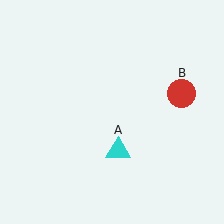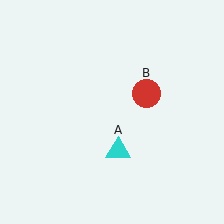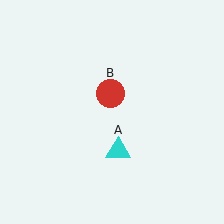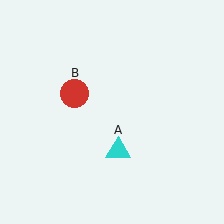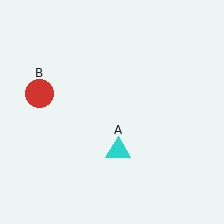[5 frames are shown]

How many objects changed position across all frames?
1 object changed position: red circle (object B).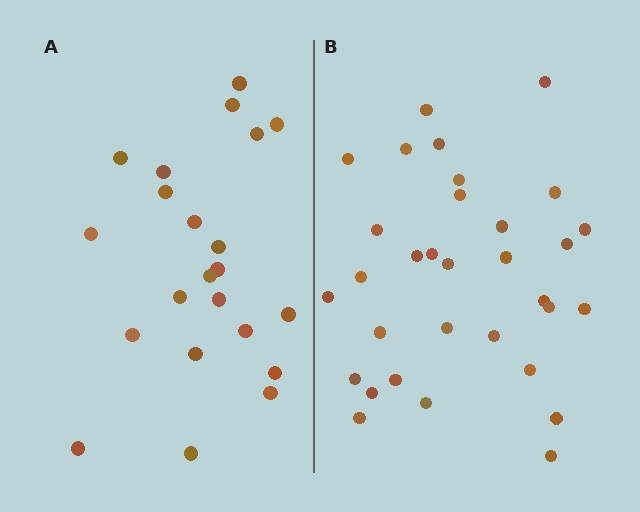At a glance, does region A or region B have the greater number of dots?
Region B (the right region) has more dots.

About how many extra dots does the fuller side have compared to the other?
Region B has roughly 10 or so more dots than region A.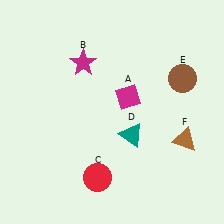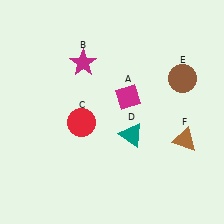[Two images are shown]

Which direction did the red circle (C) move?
The red circle (C) moved up.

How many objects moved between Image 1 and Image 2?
1 object moved between the two images.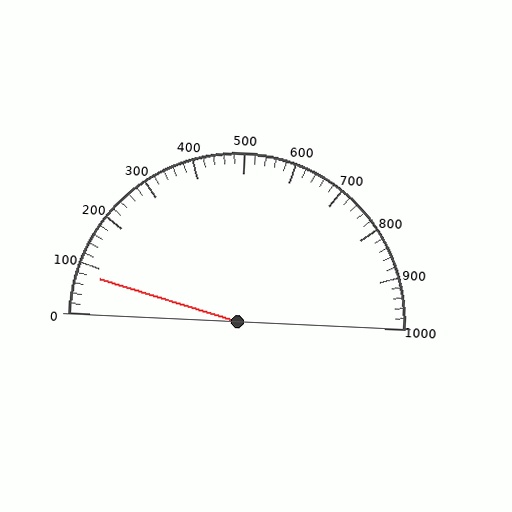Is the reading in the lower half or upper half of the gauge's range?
The reading is in the lower half of the range (0 to 1000).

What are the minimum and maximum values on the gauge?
The gauge ranges from 0 to 1000.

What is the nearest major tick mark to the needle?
The nearest major tick mark is 100.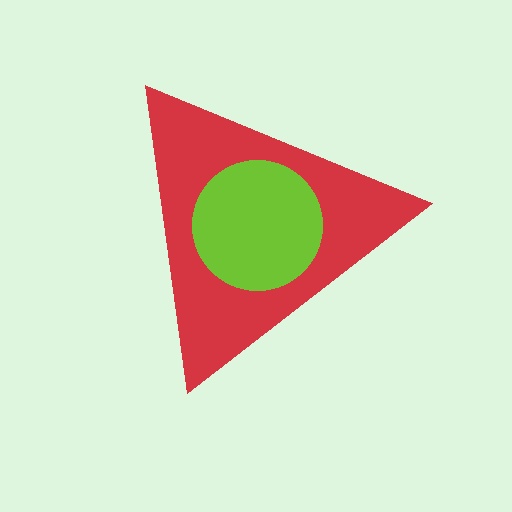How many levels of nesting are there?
2.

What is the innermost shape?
The lime circle.